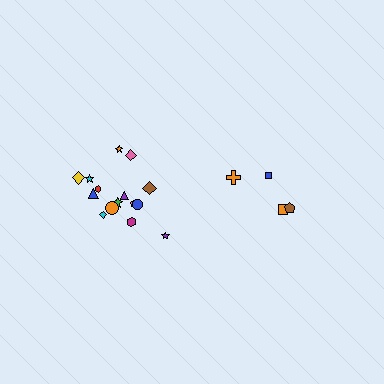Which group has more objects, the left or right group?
The left group.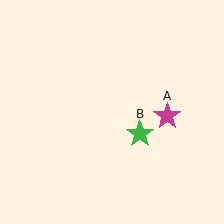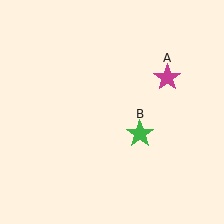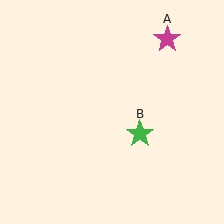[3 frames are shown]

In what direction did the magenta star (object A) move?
The magenta star (object A) moved up.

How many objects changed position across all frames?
1 object changed position: magenta star (object A).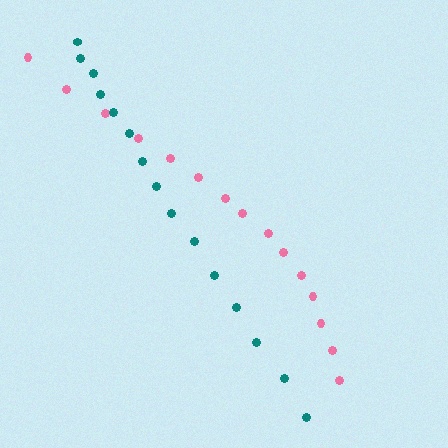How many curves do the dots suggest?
There are 2 distinct paths.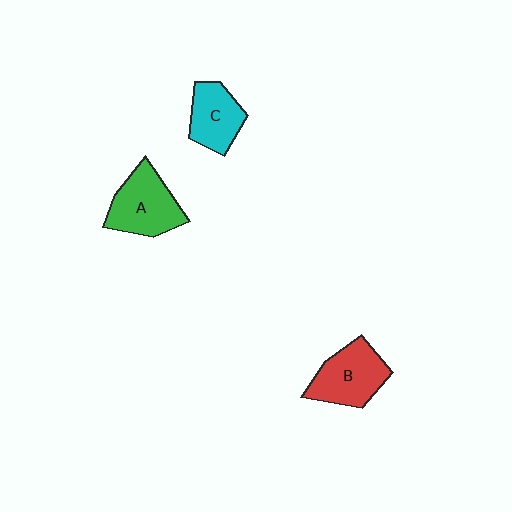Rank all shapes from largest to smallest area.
From largest to smallest: A (green), B (red), C (cyan).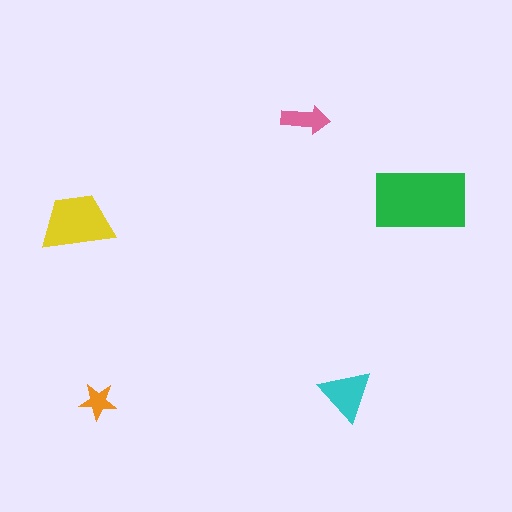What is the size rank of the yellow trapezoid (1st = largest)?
2nd.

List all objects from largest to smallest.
The green rectangle, the yellow trapezoid, the cyan triangle, the pink arrow, the orange star.